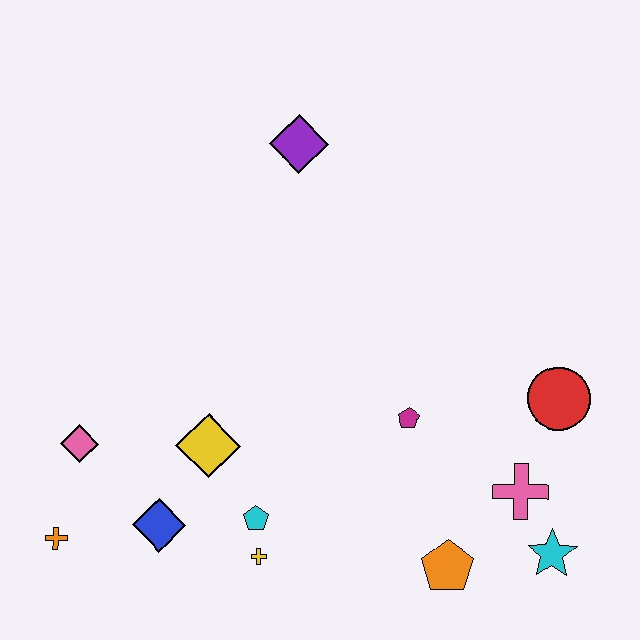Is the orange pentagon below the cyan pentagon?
Yes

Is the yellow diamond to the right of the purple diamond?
No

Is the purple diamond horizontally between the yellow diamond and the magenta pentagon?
Yes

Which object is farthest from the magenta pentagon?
The orange cross is farthest from the magenta pentagon.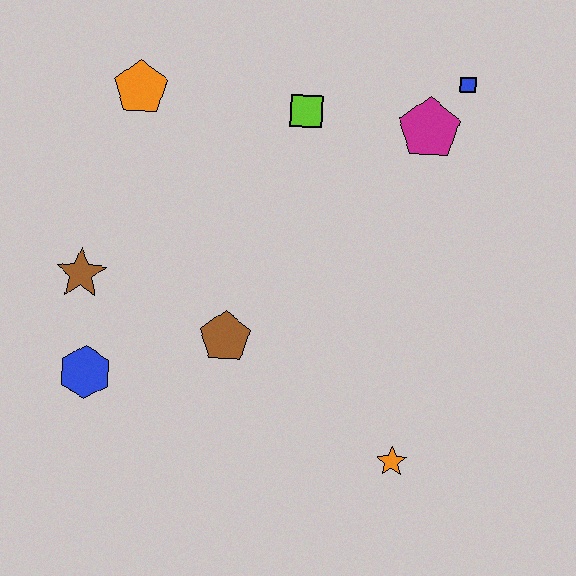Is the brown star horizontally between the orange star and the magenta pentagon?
No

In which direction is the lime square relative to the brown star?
The lime square is to the right of the brown star.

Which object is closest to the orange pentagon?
The lime square is closest to the orange pentagon.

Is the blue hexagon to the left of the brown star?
No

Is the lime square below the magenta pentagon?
No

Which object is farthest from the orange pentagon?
The orange star is farthest from the orange pentagon.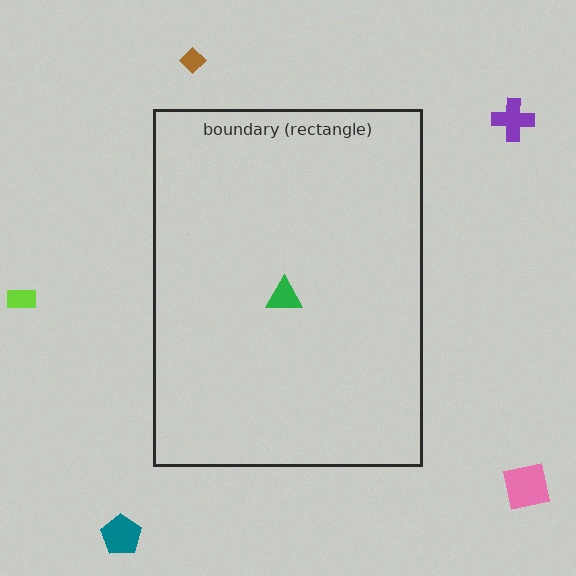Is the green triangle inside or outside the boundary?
Inside.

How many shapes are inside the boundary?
1 inside, 5 outside.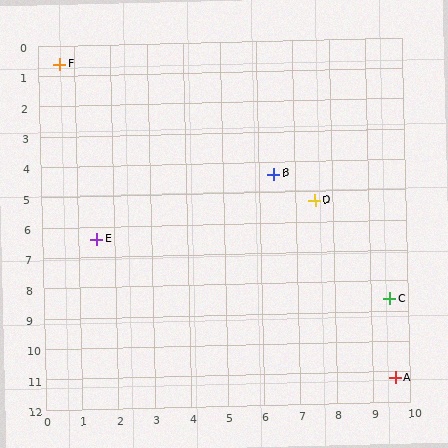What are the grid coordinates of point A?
Point A is at approximately (9.6, 11.2).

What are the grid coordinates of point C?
Point C is at approximately (9.5, 8.6).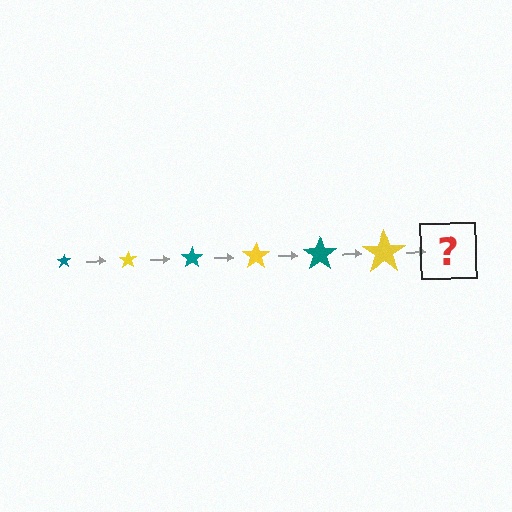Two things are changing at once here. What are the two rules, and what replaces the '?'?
The two rules are that the star grows larger each step and the color cycles through teal and yellow. The '?' should be a teal star, larger than the previous one.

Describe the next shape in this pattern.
It should be a teal star, larger than the previous one.